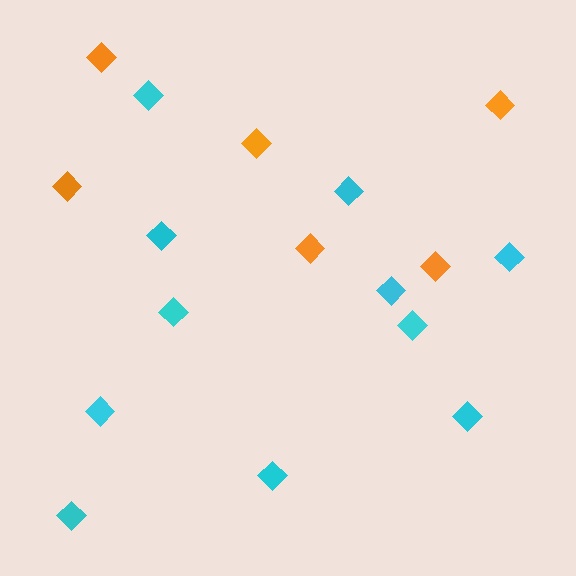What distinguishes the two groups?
There are 2 groups: one group of cyan diamonds (11) and one group of orange diamonds (6).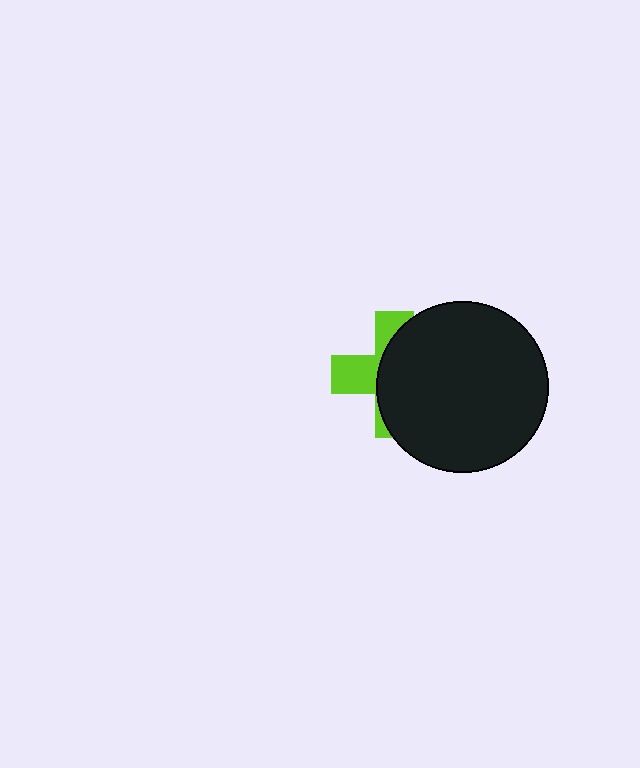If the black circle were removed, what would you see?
You would see the complete lime cross.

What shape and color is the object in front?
The object in front is a black circle.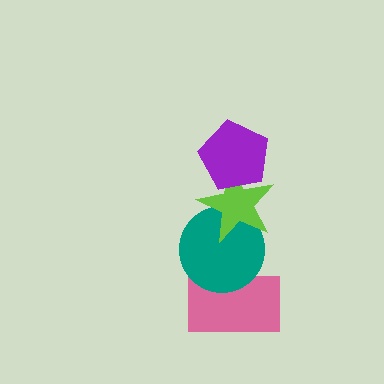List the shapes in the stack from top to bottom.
From top to bottom: the purple pentagon, the lime star, the teal circle, the pink rectangle.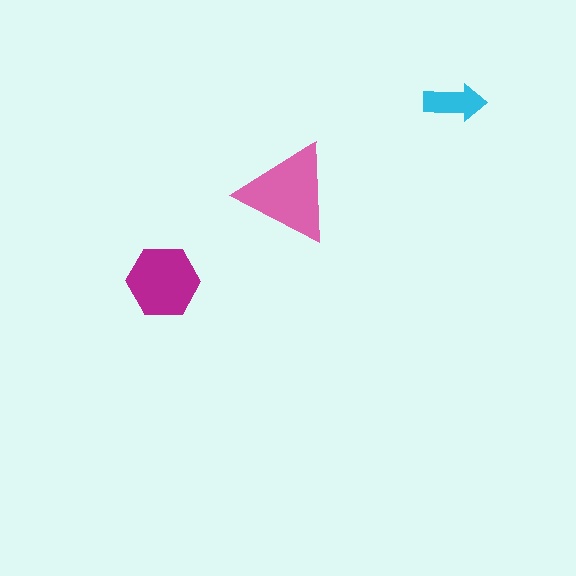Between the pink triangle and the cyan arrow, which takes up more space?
The pink triangle.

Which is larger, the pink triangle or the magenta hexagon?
The pink triangle.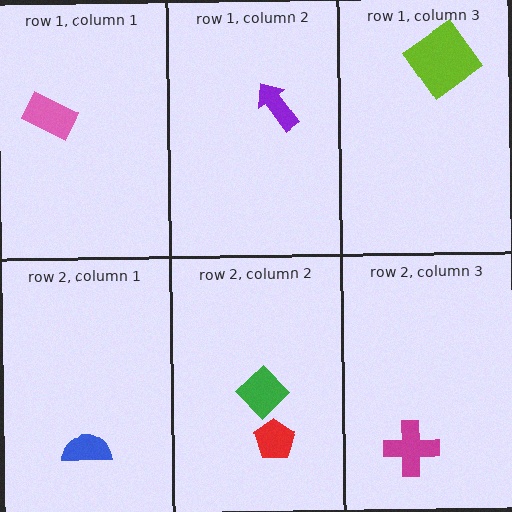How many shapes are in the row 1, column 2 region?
1.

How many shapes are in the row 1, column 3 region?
1.